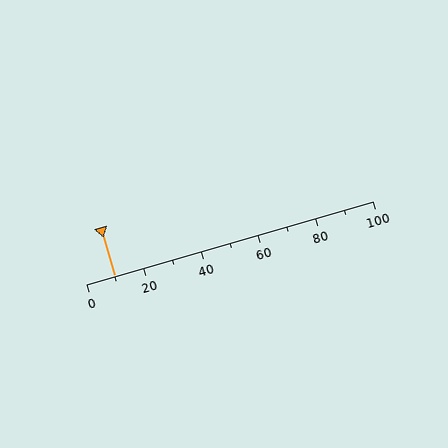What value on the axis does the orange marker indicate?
The marker indicates approximately 10.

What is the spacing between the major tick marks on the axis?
The major ticks are spaced 20 apart.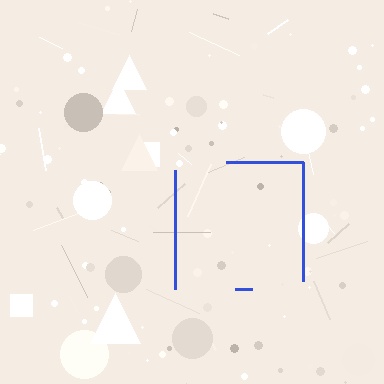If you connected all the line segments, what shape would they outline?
They would outline a square.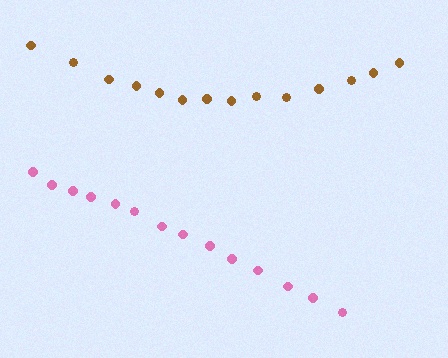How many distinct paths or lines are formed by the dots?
There are 2 distinct paths.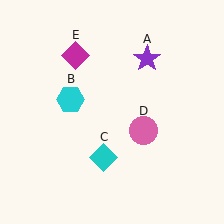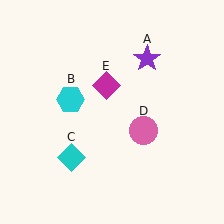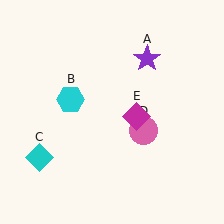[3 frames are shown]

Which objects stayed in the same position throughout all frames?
Purple star (object A) and cyan hexagon (object B) and pink circle (object D) remained stationary.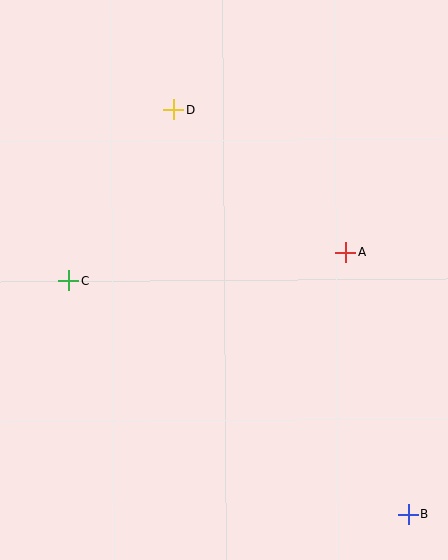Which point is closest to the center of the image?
Point A at (345, 252) is closest to the center.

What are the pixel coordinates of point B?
Point B is at (408, 514).